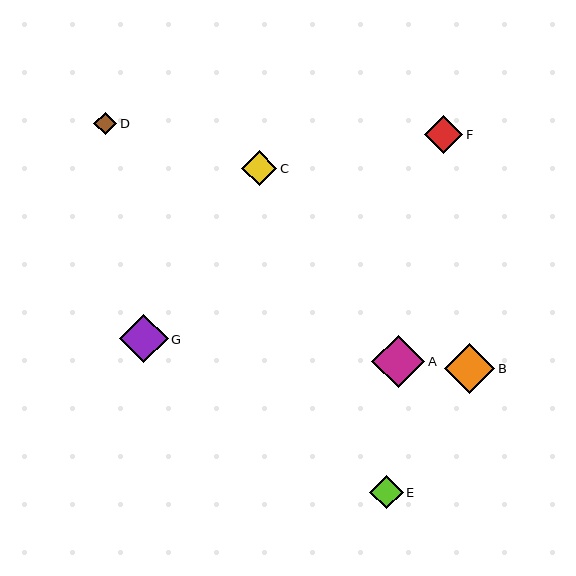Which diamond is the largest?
Diamond A is the largest with a size of approximately 53 pixels.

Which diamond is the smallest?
Diamond D is the smallest with a size of approximately 23 pixels.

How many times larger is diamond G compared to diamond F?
Diamond G is approximately 1.3 times the size of diamond F.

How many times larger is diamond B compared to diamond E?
Diamond B is approximately 1.5 times the size of diamond E.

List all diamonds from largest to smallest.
From largest to smallest: A, B, G, F, C, E, D.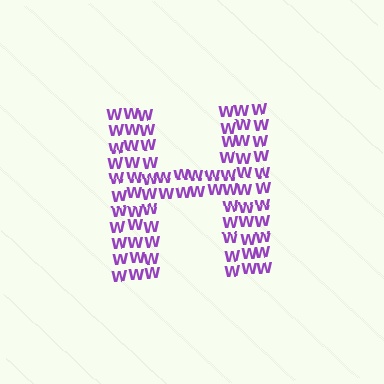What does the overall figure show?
The overall figure shows the letter H.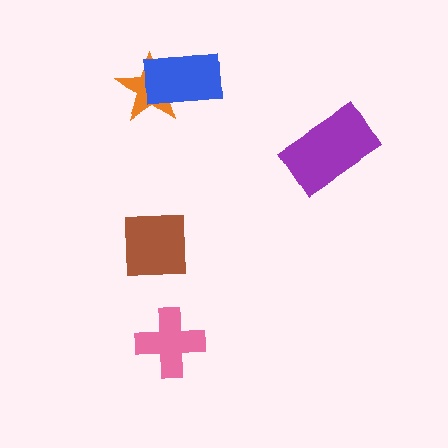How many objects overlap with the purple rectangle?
0 objects overlap with the purple rectangle.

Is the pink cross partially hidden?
No, no other shape covers it.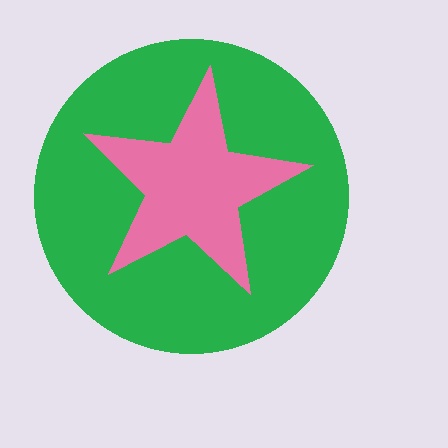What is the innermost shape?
The pink star.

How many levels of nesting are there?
2.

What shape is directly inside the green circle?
The pink star.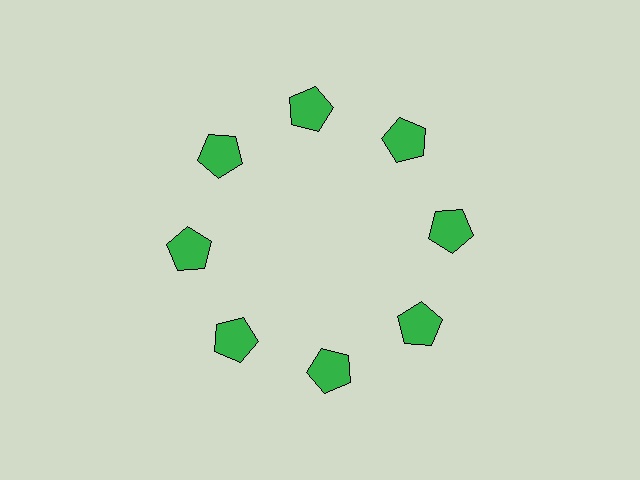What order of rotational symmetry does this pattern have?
This pattern has 8-fold rotational symmetry.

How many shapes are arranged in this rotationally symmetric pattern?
There are 8 shapes, arranged in 8 groups of 1.